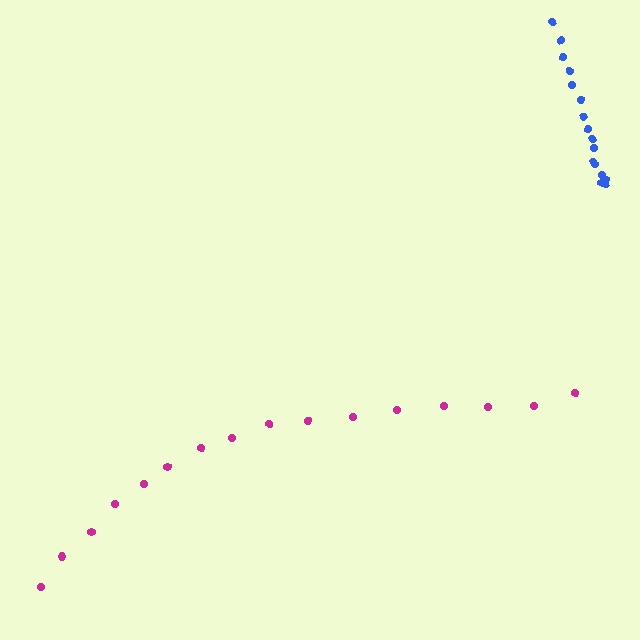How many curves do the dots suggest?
There are 2 distinct paths.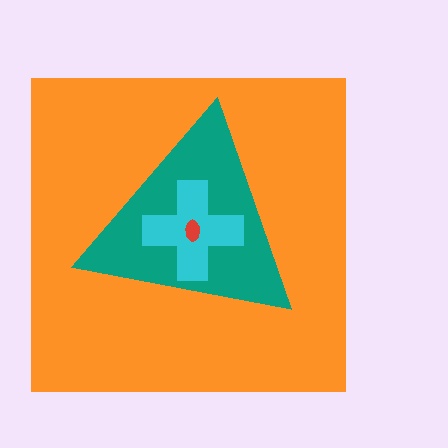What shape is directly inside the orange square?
The teal triangle.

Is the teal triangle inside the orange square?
Yes.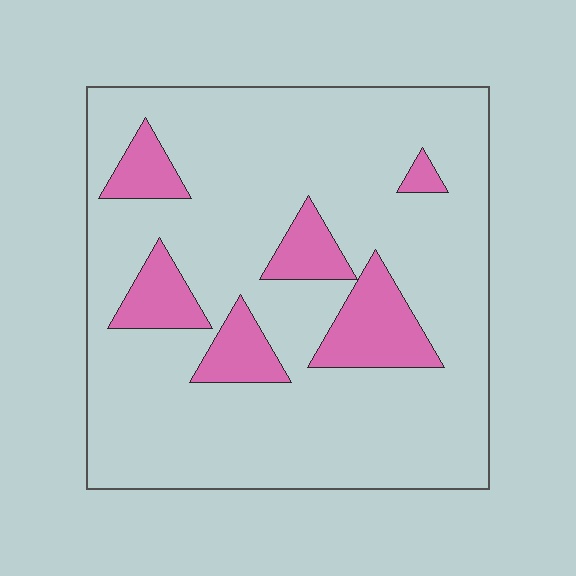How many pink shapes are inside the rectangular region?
6.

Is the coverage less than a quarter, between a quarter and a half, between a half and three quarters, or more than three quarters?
Less than a quarter.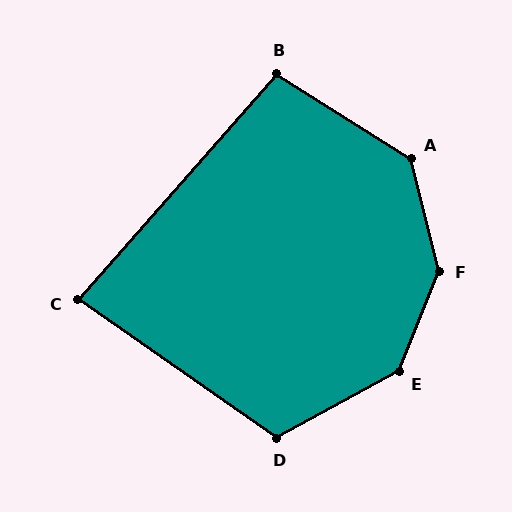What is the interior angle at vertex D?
Approximately 116 degrees (obtuse).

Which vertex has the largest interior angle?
F, at approximately 145 degrees.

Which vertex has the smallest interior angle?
C, at approximately 84 degrees.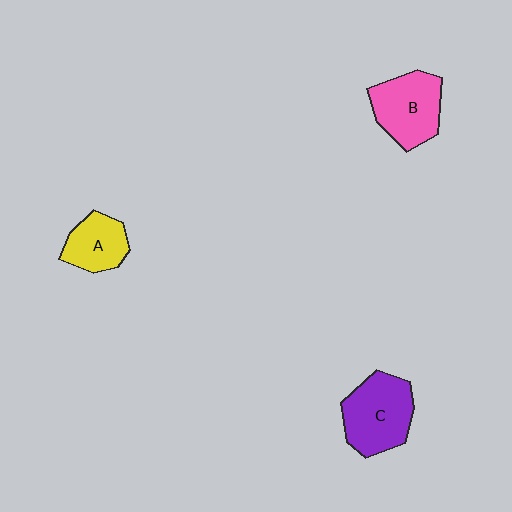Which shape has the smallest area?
Shape A (yellow).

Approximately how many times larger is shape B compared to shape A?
Approximately 1.4 times.